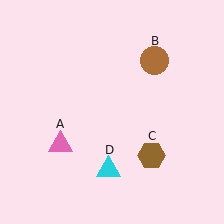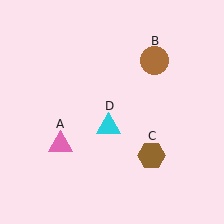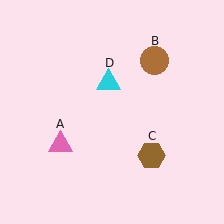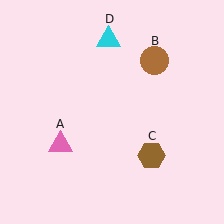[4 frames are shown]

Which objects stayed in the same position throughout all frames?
Pink triangle (object A) and brown circle (object B) and brown hexagon (object C) remained stationary.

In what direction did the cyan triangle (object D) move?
The cyan triangle (object D) moved up.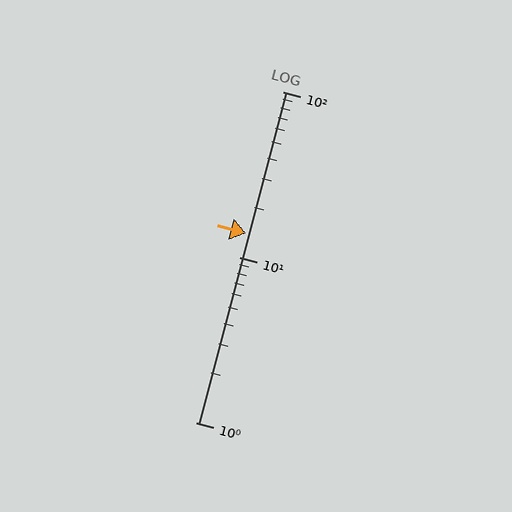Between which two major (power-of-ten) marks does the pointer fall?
The pointer is between 10 and 100.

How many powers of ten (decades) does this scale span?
The scale spans 2 decades, from 1 to 100.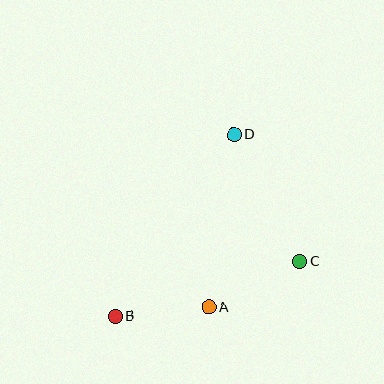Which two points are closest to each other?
Points A and B are closest to each other.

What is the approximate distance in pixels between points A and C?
The distance between A and C is approximately 101 pixels.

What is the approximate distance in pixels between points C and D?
The distance between C and D is approximately 143 pixels.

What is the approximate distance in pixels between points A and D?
The distance between A and D is approximately 175 pixels.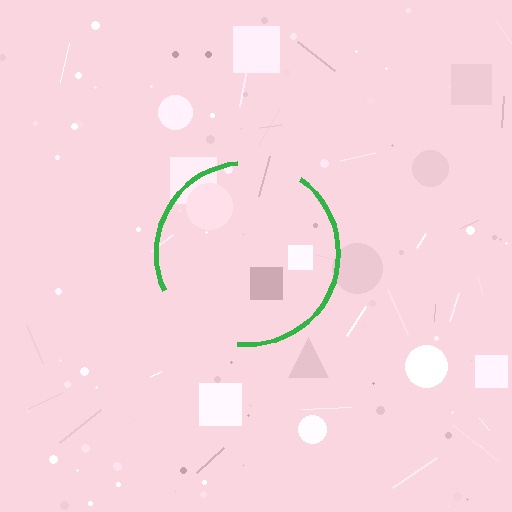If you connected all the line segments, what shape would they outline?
They would outline a circle.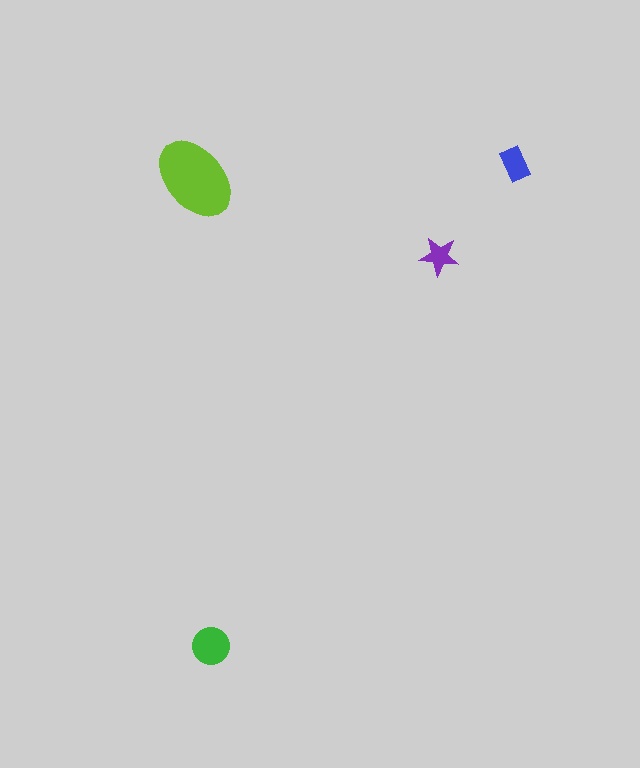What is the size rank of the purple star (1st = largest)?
4th.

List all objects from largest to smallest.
The lime ellipse, the green circle, the blue rectangle, the purple star.